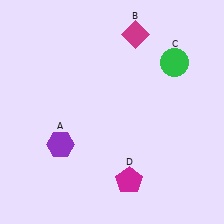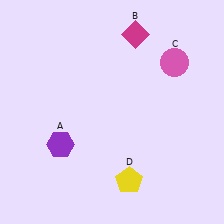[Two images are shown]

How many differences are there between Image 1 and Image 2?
There are 2 differences between the two images.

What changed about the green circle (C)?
In Image 1, C is green. In Image 2, it changed to pink.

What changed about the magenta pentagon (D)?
In Image 1, D is magenta. In Image 2, it changed to yellow.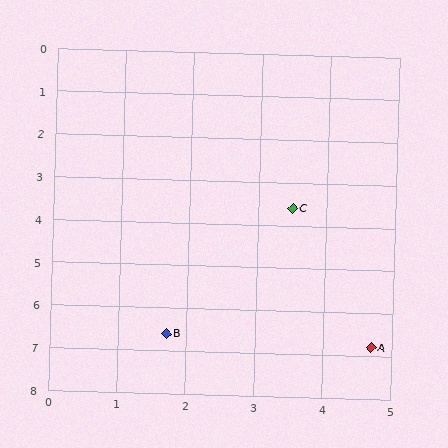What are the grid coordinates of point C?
Point C is at approximately (3.5, 3.6).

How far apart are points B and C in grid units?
Points B and C are about 3.5 grid units apart.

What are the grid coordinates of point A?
Point A is at approximately (4.7, 6.8).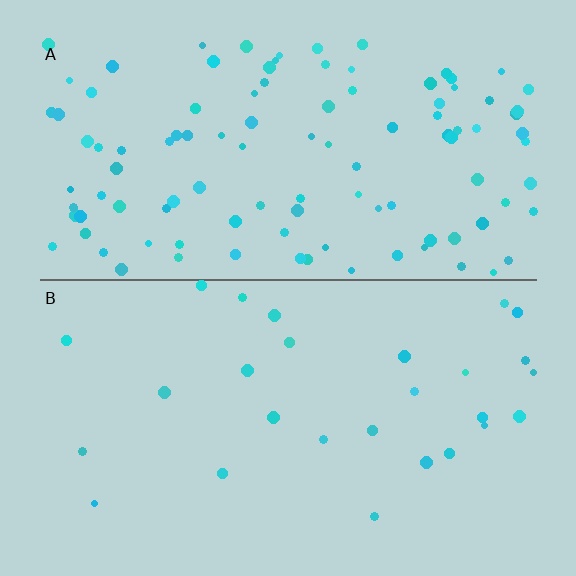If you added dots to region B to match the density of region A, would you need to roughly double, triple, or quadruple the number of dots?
Approximately quadruple.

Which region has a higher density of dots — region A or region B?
A (the top).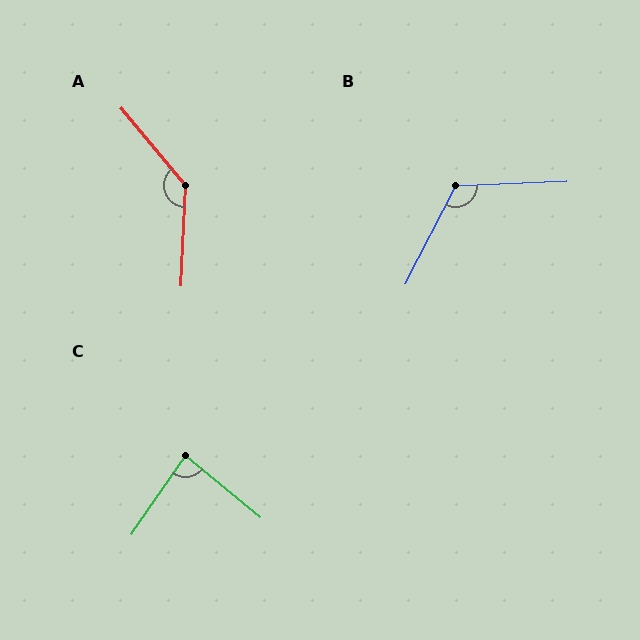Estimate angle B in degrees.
Approximately 119 degrees.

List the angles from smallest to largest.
C (85°), B (119°), A (138°).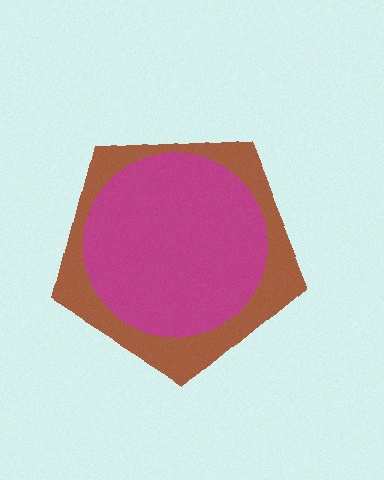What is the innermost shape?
The magenta circle.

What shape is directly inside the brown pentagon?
The magenta circle.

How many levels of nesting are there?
2.